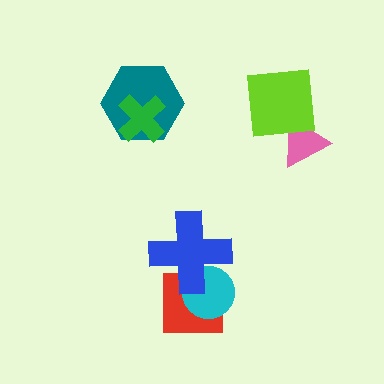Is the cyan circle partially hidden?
Yes, it is partially covered by another shape.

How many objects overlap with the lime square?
1 object overlaps with the lime square.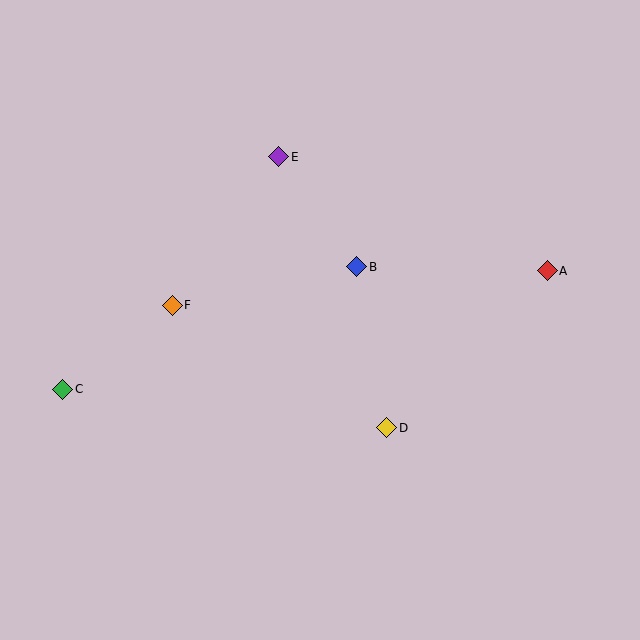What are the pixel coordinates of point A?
Point A is at (547, 271).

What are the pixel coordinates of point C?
Point C is at (63, 389).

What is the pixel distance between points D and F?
The distance between D and F is 247 pixels.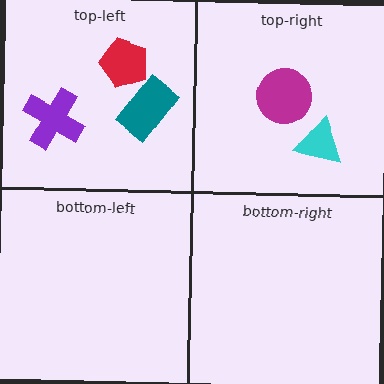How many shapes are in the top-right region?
2.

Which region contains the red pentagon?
The top-left region.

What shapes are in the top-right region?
The cyan triangle, the magenta circle.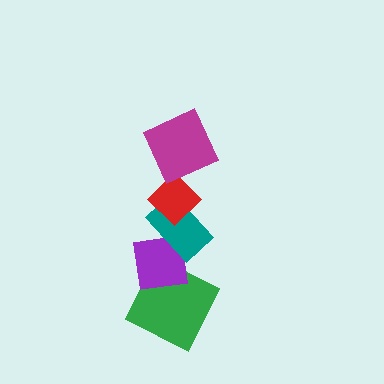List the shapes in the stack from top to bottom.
From top to bottom: the magenta square, the red diamond, the teal rectangle, the purple square, the green square.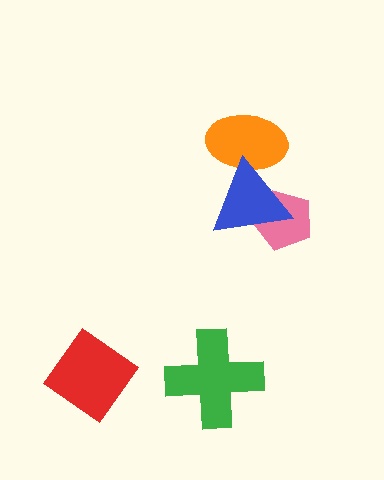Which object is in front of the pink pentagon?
The blue triangle is in front of the pink pentagon.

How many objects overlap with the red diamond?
0 objects overlap with the red diamond.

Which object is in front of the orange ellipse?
The blue triangle is in front of the orange ellipse.